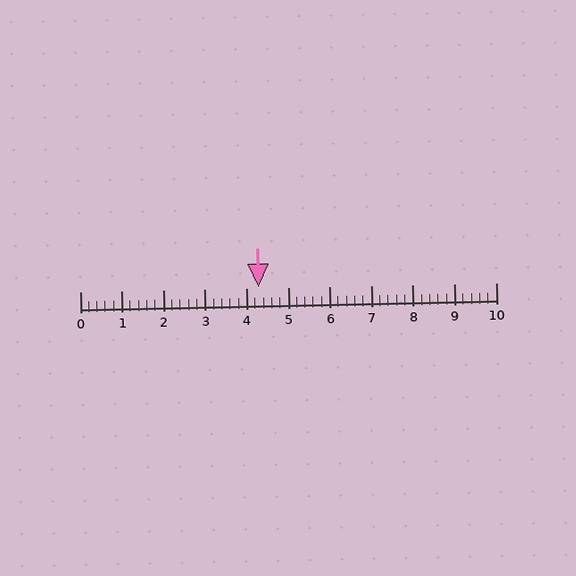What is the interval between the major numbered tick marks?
The major tick marks are spaced 1 units apart.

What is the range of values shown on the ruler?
The ruler shows values from 0 to 10.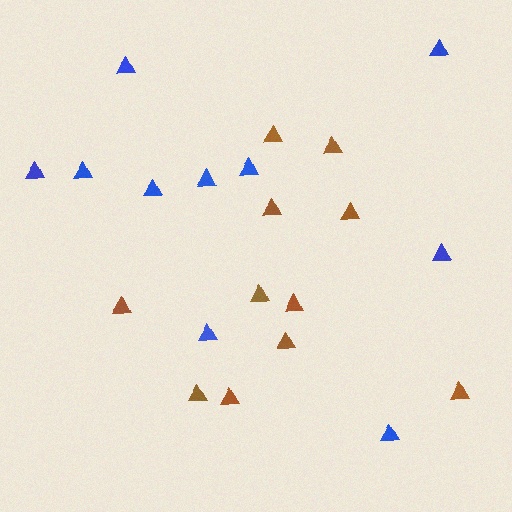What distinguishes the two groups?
There are 2 groups: one group of brown triangles (11) and one group of blue triangles (10).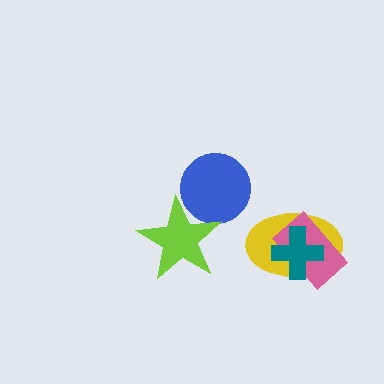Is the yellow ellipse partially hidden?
Yes, it is partially covered by another shape.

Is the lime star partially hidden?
No, no other shape covers it.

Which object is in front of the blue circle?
The lime star is in front of the blue circle.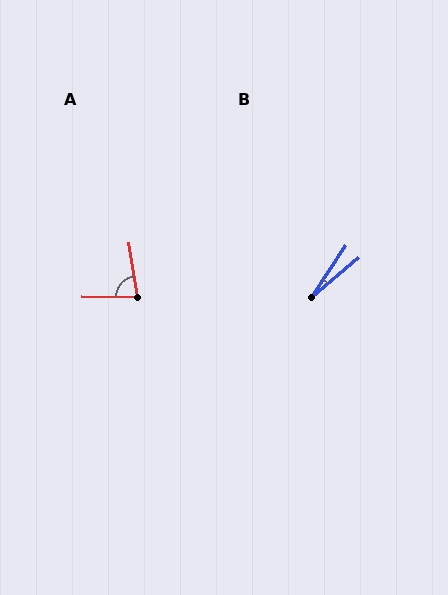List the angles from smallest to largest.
B (16°), A (80°).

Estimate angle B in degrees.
Approximately 16 degrees.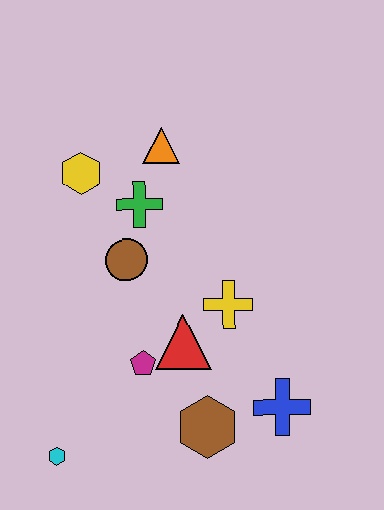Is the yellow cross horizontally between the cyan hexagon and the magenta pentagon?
No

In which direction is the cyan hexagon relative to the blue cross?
The cyan hexagon is to the left of the blue cross.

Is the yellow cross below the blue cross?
No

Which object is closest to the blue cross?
The brown hexagon is closest to the blue cross.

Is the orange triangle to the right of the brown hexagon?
No